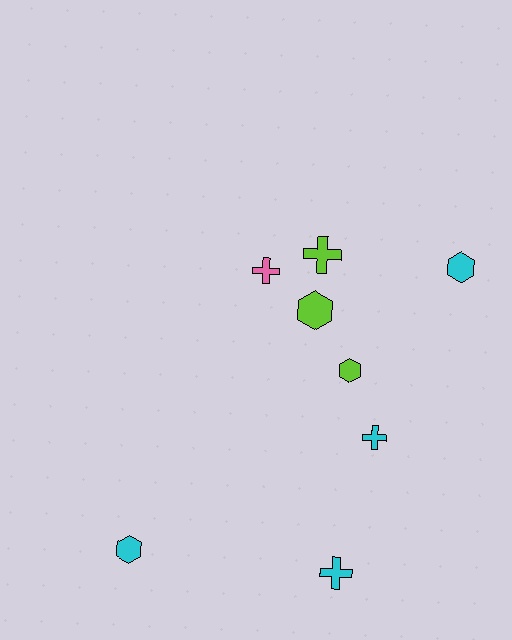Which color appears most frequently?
Cyan, with 4 objects.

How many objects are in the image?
There are 8 objects.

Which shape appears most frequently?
Cross, with 4 objects.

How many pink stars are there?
There are no pink stars.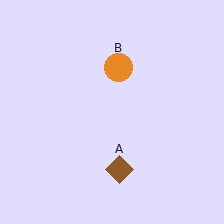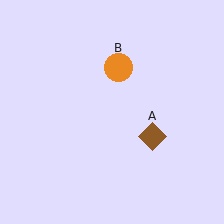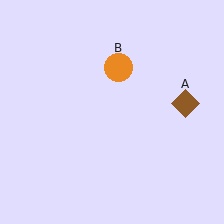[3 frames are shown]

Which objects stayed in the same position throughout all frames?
Orange circle (object B) remained stationary.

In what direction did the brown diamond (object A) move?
The brown diamond (object A) moved up and to the right.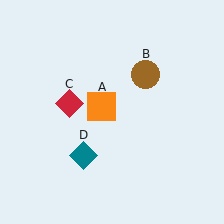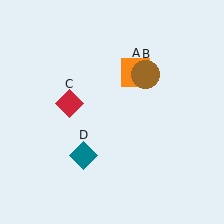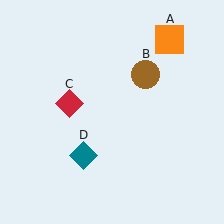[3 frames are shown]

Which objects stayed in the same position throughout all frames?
Brown circle (object B) and red diamond (object C) and teal diamond (object D) remained stationary.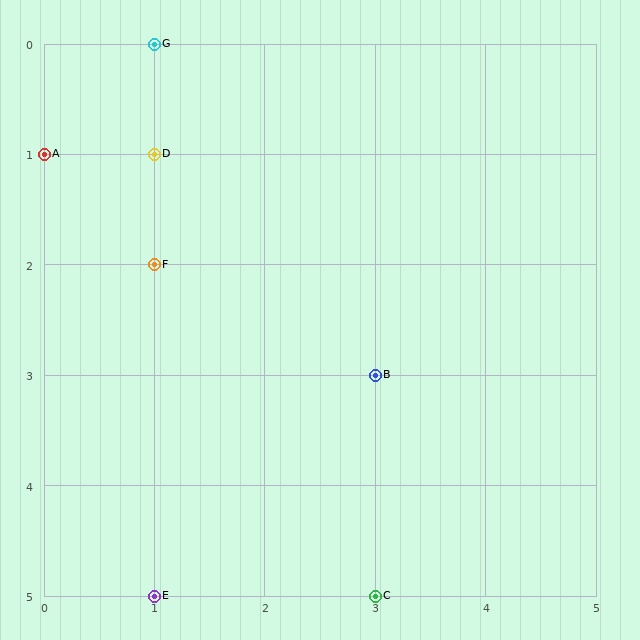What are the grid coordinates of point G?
Point G is at grid coordinates (1, 0).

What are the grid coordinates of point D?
Point D is at grid coordinates (1, 1).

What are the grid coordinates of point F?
Point F is at grid coordinates (1, 2).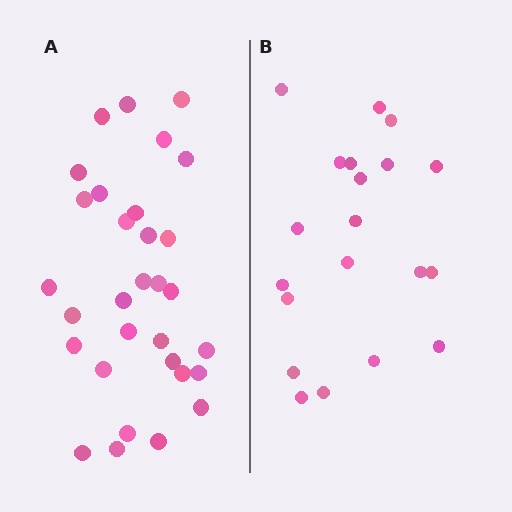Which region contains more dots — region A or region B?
Region A (the left region) has more dots.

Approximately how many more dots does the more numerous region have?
Region A has roughly 12 or so more dots than region B.